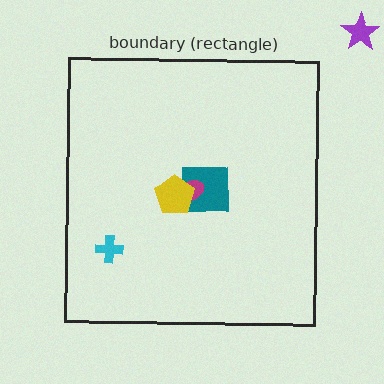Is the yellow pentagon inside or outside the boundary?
Inside.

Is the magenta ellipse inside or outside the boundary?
Inside.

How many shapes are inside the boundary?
4 inside, 1 outside.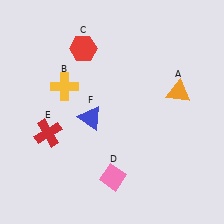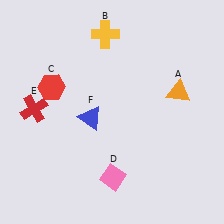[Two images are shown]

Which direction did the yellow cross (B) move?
The yellow cross (B) moved up.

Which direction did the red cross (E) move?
The red cross (E) moved up.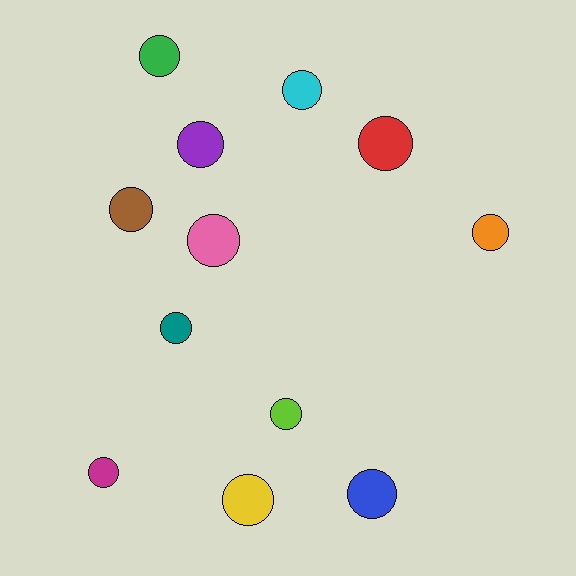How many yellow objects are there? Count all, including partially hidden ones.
There is 1 yellow object.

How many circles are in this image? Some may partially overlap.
There are 12 circles.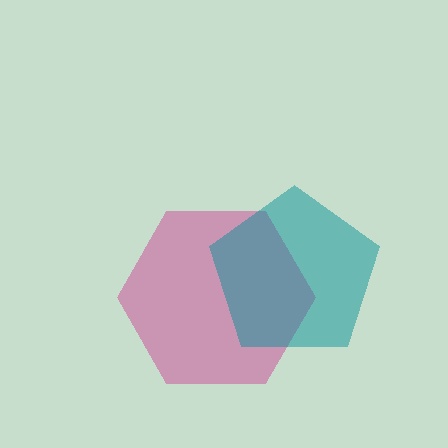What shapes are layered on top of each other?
The layered shapes are: a magenta hexagon, a teal pentagon.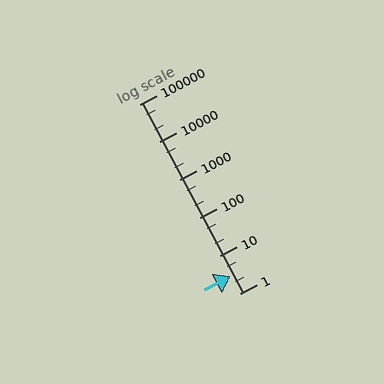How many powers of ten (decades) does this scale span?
The scale spans 5 decades, from 1 to 100000.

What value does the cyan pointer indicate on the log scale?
The pointer indicates approximately 2.8.